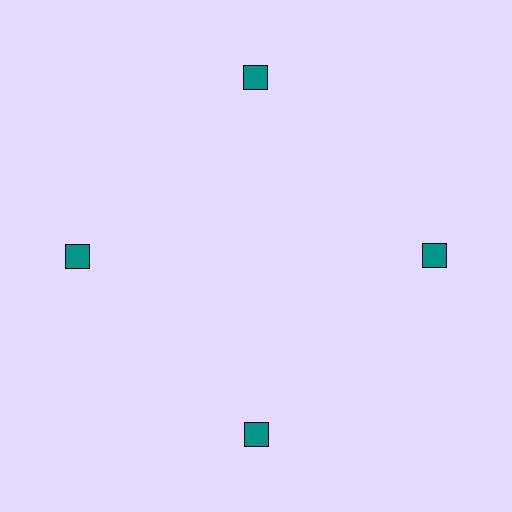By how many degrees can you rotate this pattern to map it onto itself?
The pattern maps onto itself every 90 degrees of rotation.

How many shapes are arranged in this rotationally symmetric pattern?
There are 4 shapes, arranged in 4 groups of 1.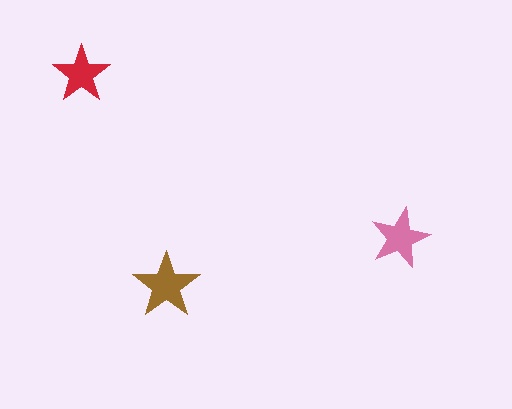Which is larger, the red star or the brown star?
The brown one.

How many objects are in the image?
There are 3 objects in the image.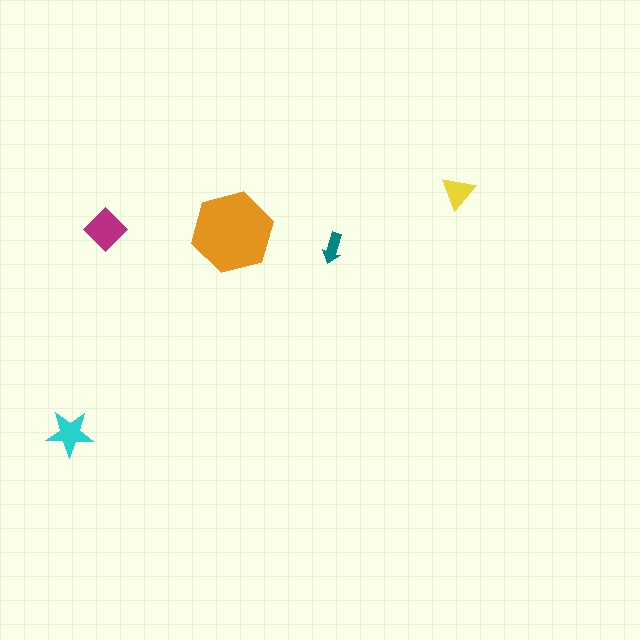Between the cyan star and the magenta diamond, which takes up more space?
The magenta diamond.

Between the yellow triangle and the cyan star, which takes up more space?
The cyan star.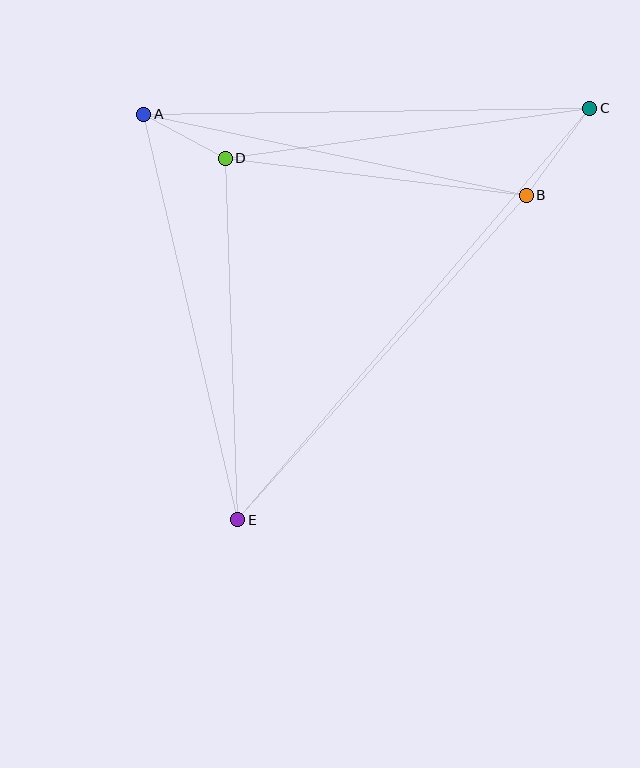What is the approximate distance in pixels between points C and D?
The distance between C and D is approximately 368 pixels.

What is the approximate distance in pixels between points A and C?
The distance between A and C is approximately 446 pixels.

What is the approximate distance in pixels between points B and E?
The distance between B and E is approximately 434 pixels.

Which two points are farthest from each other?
Points C and E are farthest from each other.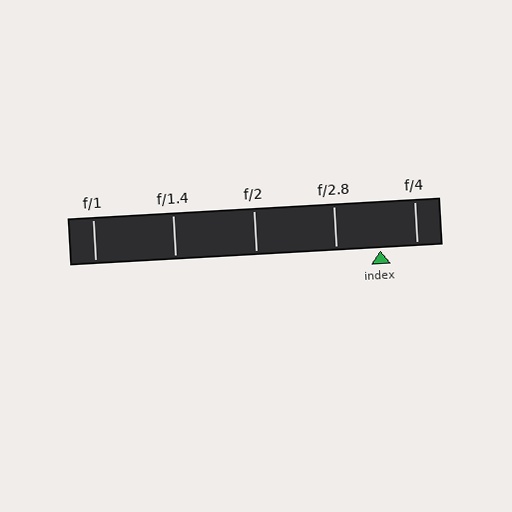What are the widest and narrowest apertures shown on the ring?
The widest aperture shown is f/1 and the narrowest is f/4.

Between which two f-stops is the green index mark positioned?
The index mark is between f/2.8 and f/4.